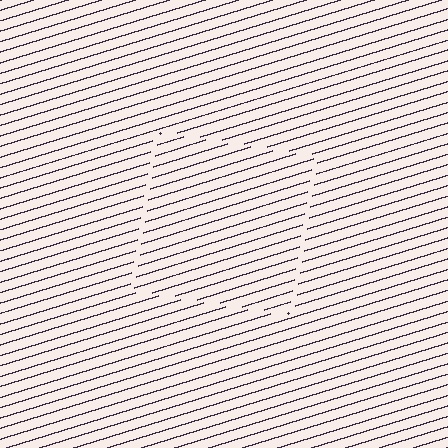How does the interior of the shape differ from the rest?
The interior of the shape contains the same grating, shifted by half a period — the contour is defined by the phase discontinuity where line-ends from the inner and outer gratings abut.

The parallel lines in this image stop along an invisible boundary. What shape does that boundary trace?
An illusory square. The interior of the shape contains the same grating, shifted by half a period — the contour is defined by the phase discontinuity where line-ends from the inner and outer gratings abut.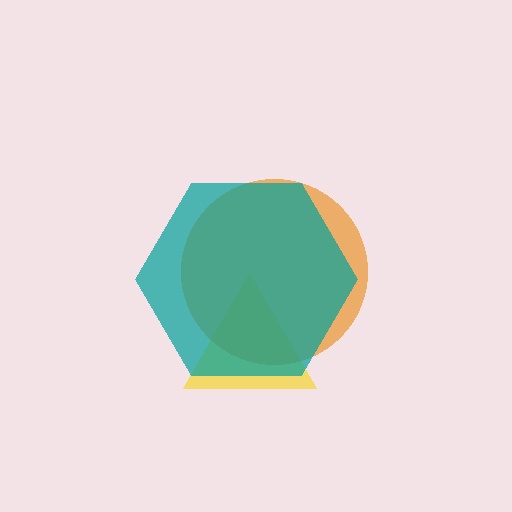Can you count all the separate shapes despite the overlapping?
Yes, there are 3 separate shapes.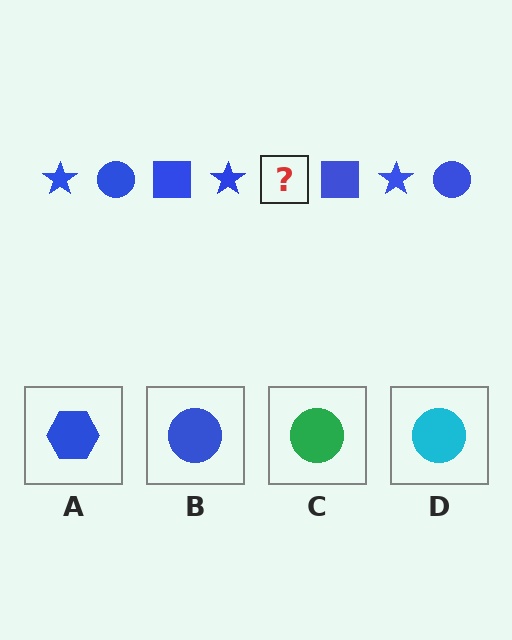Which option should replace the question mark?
Option B.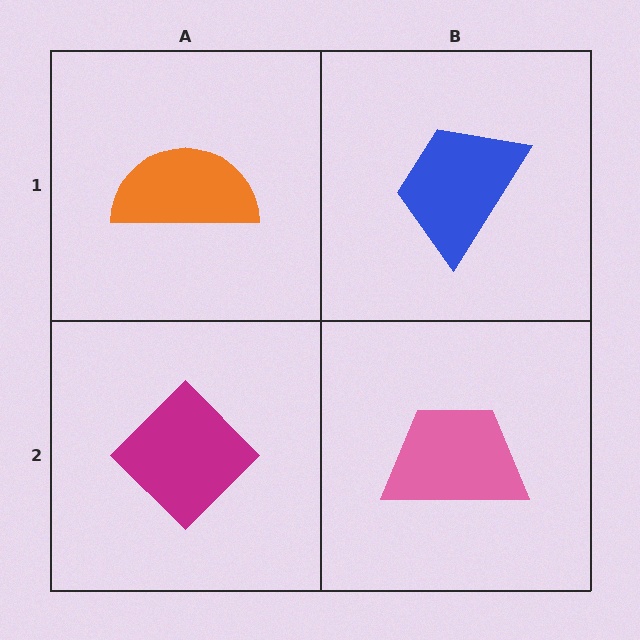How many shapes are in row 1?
2 shapes.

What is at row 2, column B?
A pink trapezoid.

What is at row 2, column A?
A magenta diamond.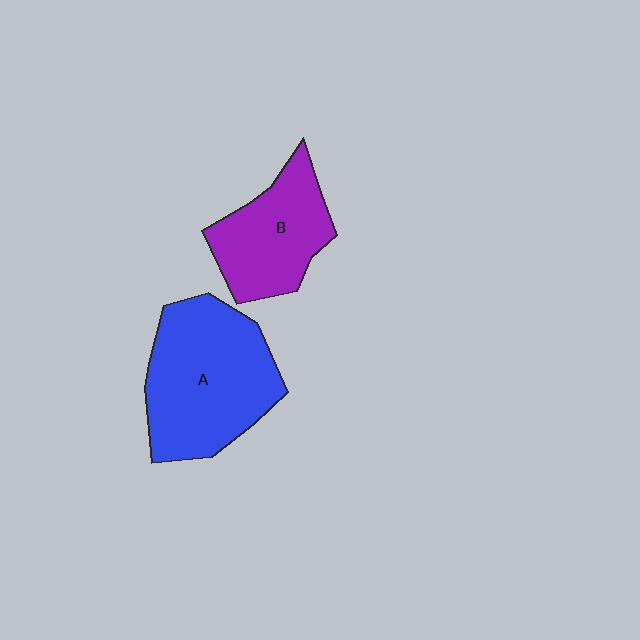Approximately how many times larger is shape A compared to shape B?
Approximately 1.5 times.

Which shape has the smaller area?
Shape B (purple).